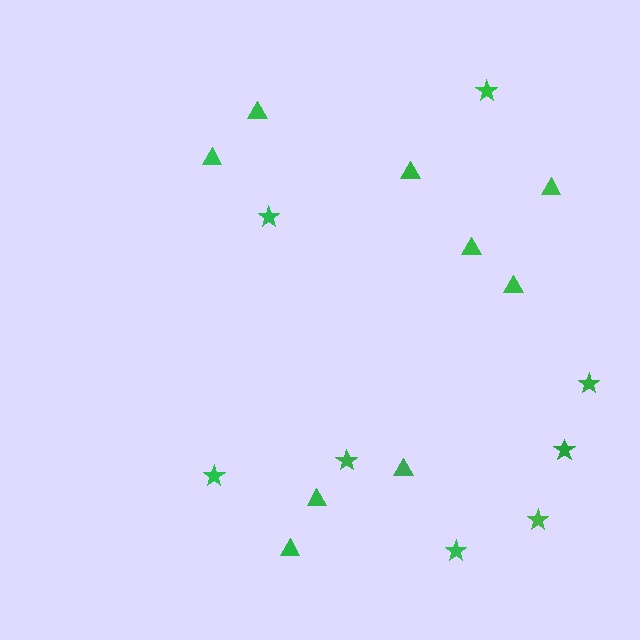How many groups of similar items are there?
There are 2 groups: one group of stars (8) and one group of triangles (9).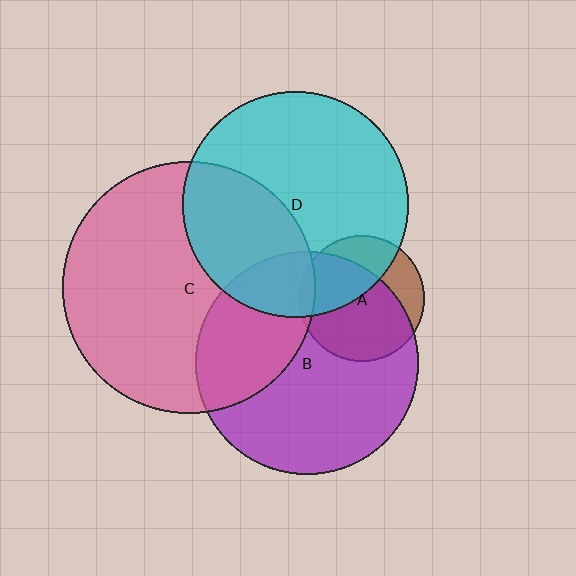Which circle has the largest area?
Circle C (pink).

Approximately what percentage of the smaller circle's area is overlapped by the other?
Approximately 40%.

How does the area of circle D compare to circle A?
Approximately 3.2 times.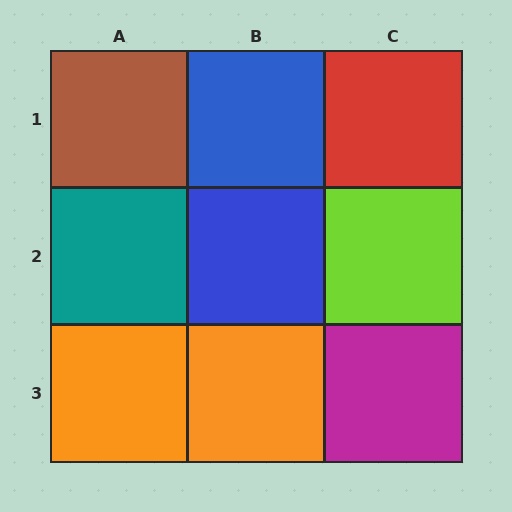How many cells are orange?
2 cells are orange.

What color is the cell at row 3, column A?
Orange.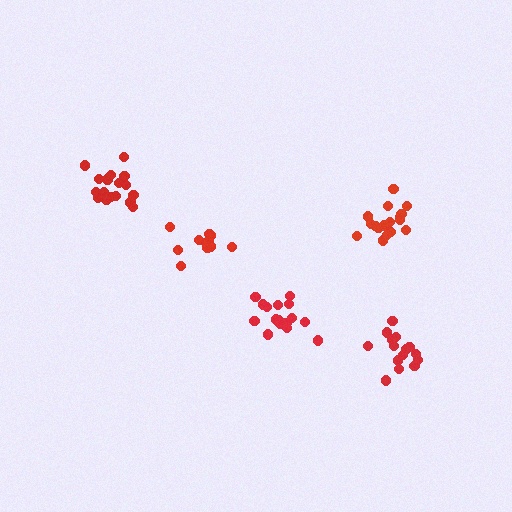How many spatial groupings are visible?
There are 5 spatial groupings.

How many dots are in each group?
Group 1: 16 dots, Group 2: 17 dots, Group 3: 11 dots, Group 4: 17 dots, Group 5: 16 dots (77 total).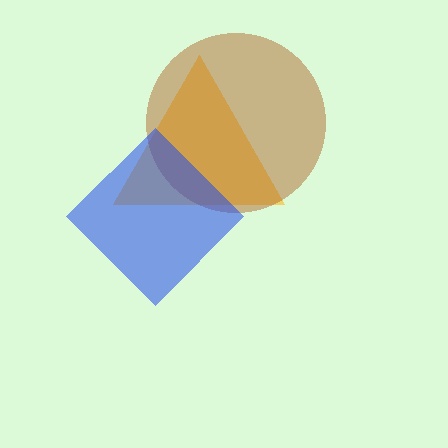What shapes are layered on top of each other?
The layered shapes are: a yellow triangle, a brown circle, a blue diamond.